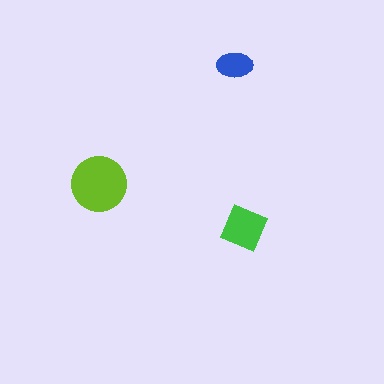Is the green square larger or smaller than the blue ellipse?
Larger.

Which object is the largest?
The lime circle.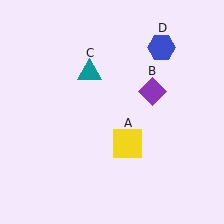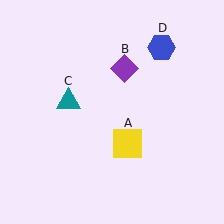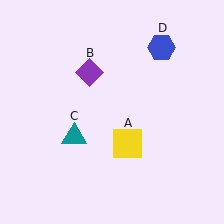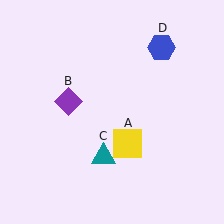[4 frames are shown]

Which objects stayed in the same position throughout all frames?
Yellow square (object A) and blue hexagon (object D) remained stationary.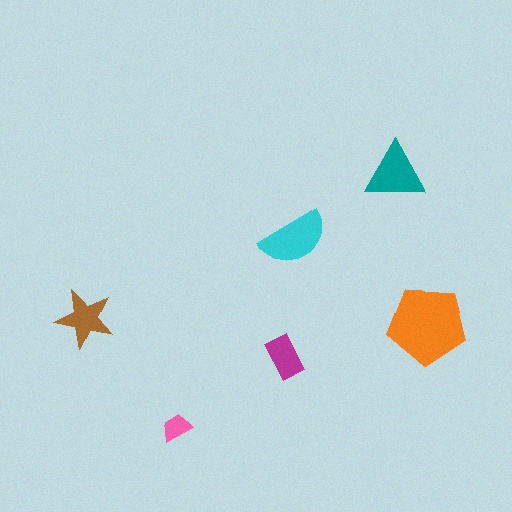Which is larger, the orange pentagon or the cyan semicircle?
The orange pentagon.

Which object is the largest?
The orange pentagon.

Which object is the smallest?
The pink trapezoid.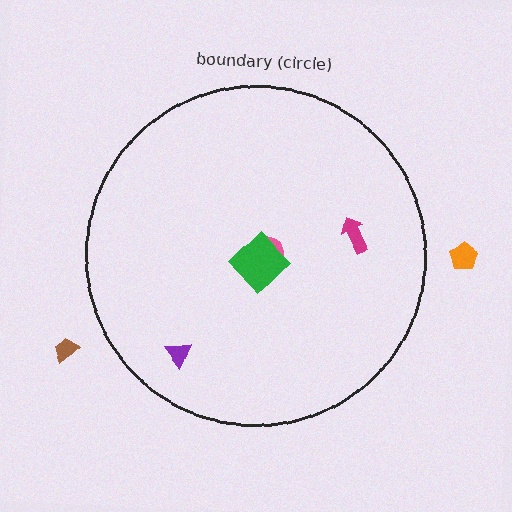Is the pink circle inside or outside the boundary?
Inside.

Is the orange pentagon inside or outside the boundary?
Outside.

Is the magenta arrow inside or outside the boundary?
Inside.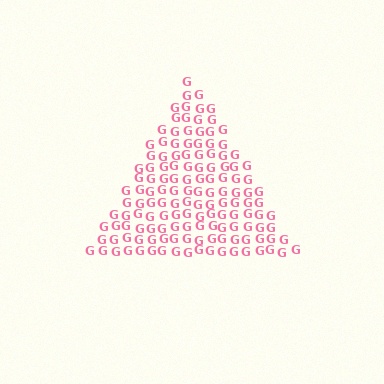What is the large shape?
The large shape is a triangle.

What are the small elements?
The small elements are letter G's.